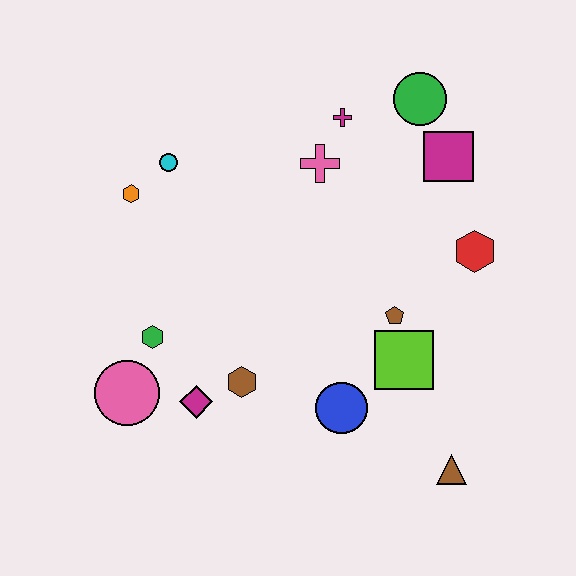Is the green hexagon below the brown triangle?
No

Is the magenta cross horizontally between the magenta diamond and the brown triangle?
Yes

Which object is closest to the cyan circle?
The orange hexagon is closest to the cyan circle.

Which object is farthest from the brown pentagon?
The orange hexagon is farthest from the brown pentagon.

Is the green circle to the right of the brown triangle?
No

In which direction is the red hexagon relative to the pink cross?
The red hexagon is to the right of the pink cross.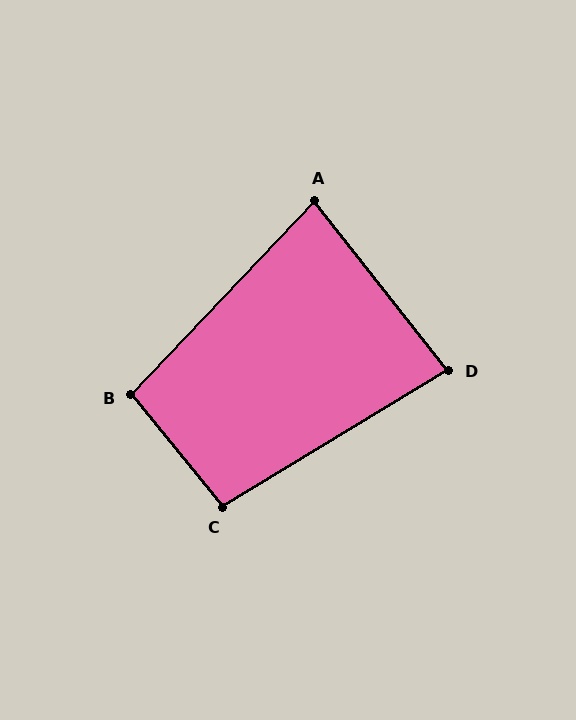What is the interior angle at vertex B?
Approximately 97 degrees (obtuse).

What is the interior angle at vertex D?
Approximately 83 degrees (acute).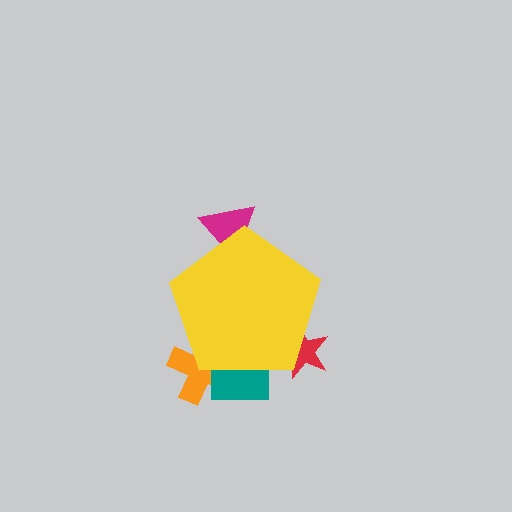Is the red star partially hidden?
Yes, the red star is partially hidden behind the yellow pentagon.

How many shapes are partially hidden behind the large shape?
4 shapes are partially hidden.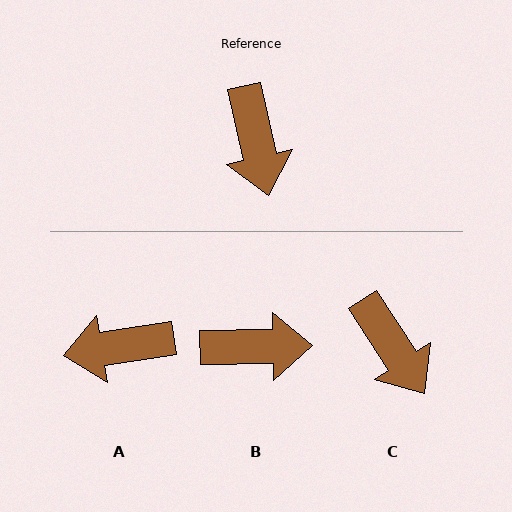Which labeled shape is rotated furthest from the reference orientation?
A, about 94 degrees away.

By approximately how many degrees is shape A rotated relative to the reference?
Approximately 94 degrees clockwise.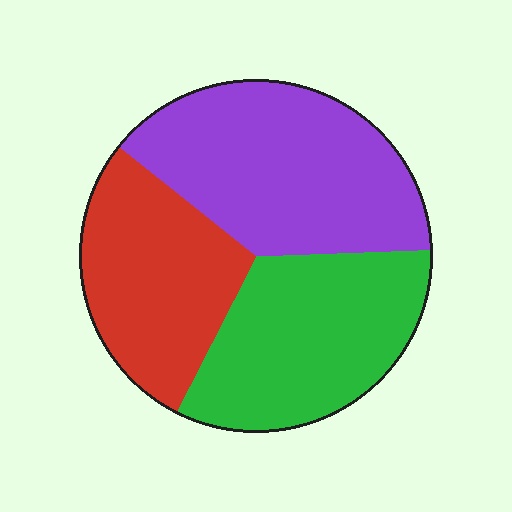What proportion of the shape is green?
Green covers 33% of the shape.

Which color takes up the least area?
Red, at roughly 30%.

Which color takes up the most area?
Purple, at roughly 40%.